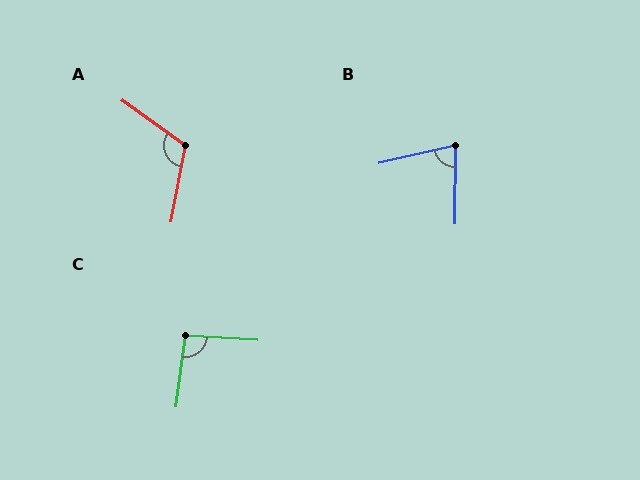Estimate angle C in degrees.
Approximately 94 degrees.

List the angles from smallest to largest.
B (76°), C (94°), A (115°).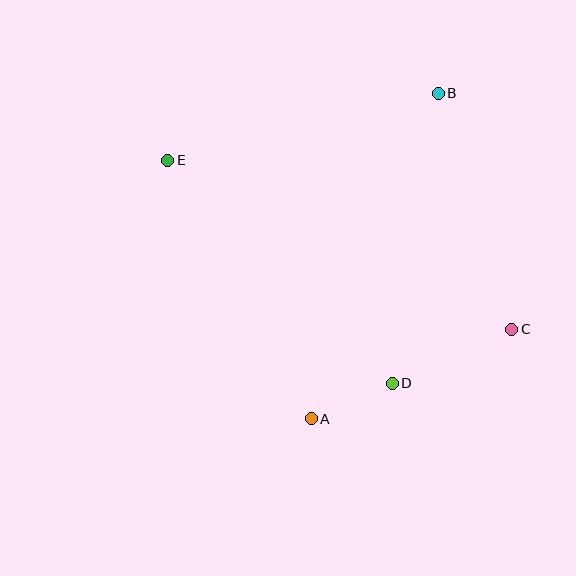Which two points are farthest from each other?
Points C and E are farthest from each other.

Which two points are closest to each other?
Points A and D are closest to each other.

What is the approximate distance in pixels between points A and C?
The distance between A and C is approximately 220 pixels.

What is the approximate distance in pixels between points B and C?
The distance between B and C is approximately 247 pixels.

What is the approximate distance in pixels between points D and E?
The distance between D and E is approximately 316 pixels.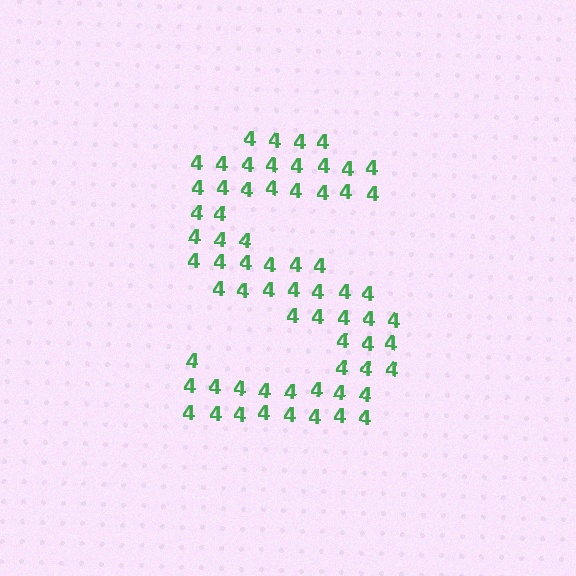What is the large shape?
The large shape is the letter S.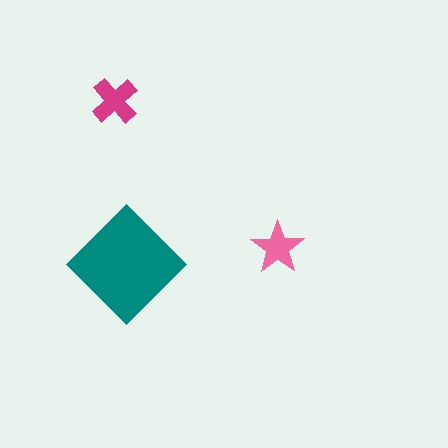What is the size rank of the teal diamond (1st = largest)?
1st.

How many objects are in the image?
There are 3 objects in the image.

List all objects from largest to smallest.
The teal diamond, the magenta cross, the pink star.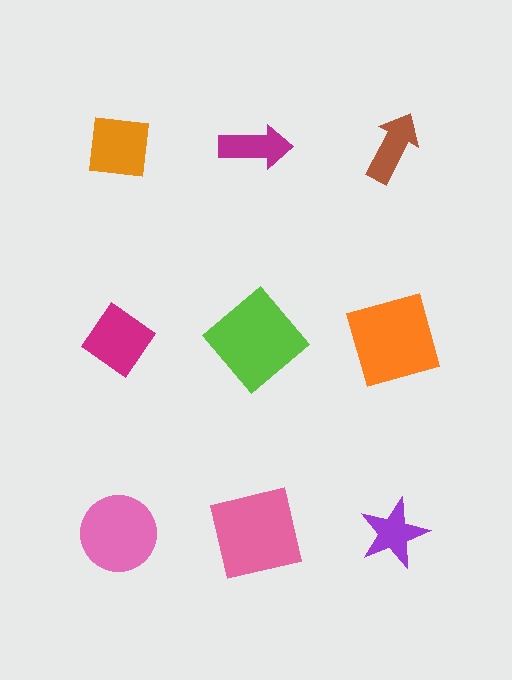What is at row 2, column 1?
A magenta diamond.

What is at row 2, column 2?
A lime diamond.